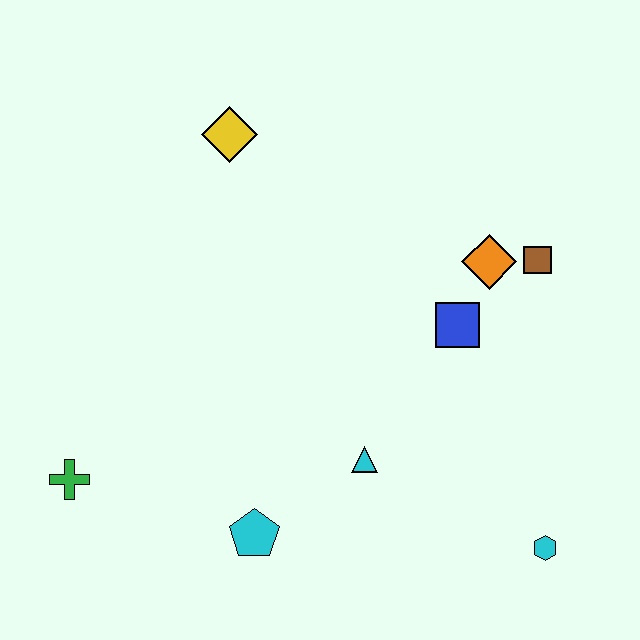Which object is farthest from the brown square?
The green cross is farthest from the brown square.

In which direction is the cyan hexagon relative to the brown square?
The cyan hexagon is below the brown square.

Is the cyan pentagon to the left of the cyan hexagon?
Yes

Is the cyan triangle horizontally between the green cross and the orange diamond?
Yes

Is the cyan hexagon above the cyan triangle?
No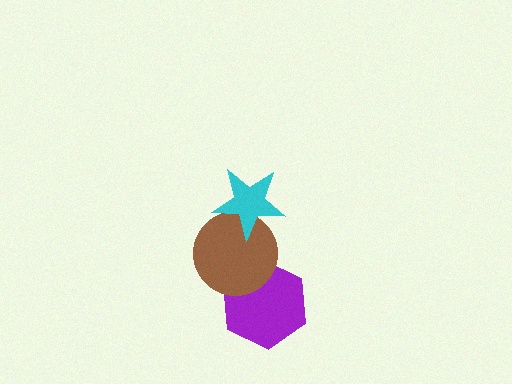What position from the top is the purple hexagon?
The purple hexagon is 3rd from the top.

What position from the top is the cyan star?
The cyan star is 1st from the top.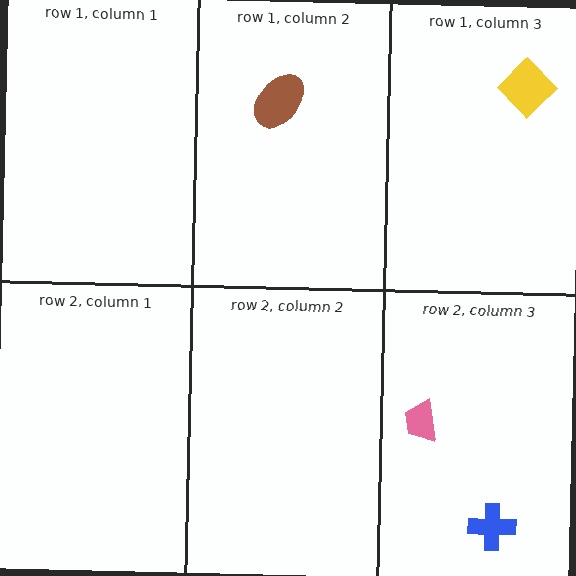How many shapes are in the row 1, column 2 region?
1.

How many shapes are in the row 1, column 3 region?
1.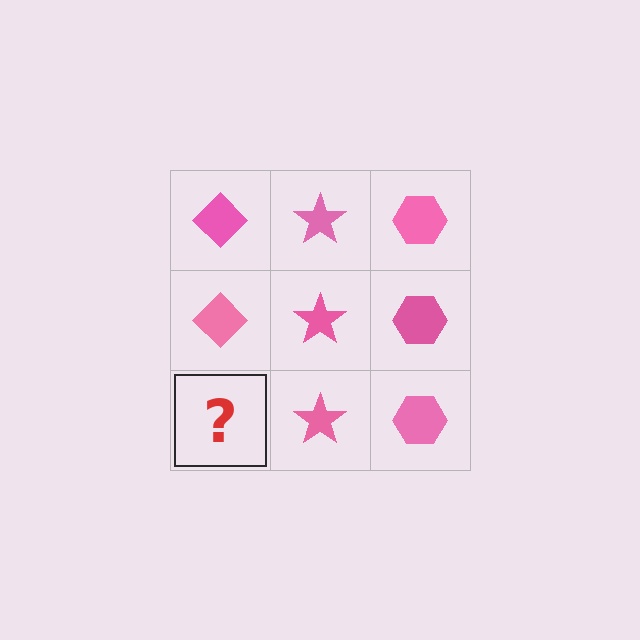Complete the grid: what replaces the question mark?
The question mark should be replaced with a pink diamond.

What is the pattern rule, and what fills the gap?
The rule is that each column has a consistent shape. The gap should be filled with a pink diamond.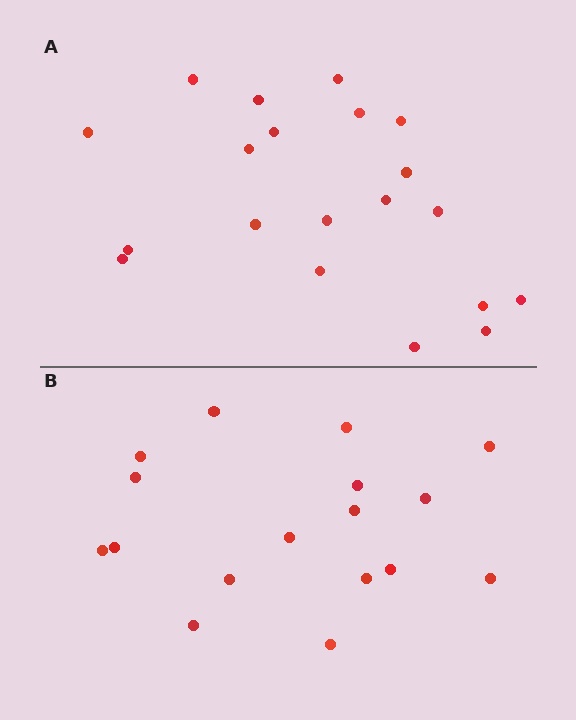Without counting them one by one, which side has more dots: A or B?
Region A (the top region) has more dots.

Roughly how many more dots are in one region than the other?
Region A has just a few more — roughly 2 or 3 more dots than region B.